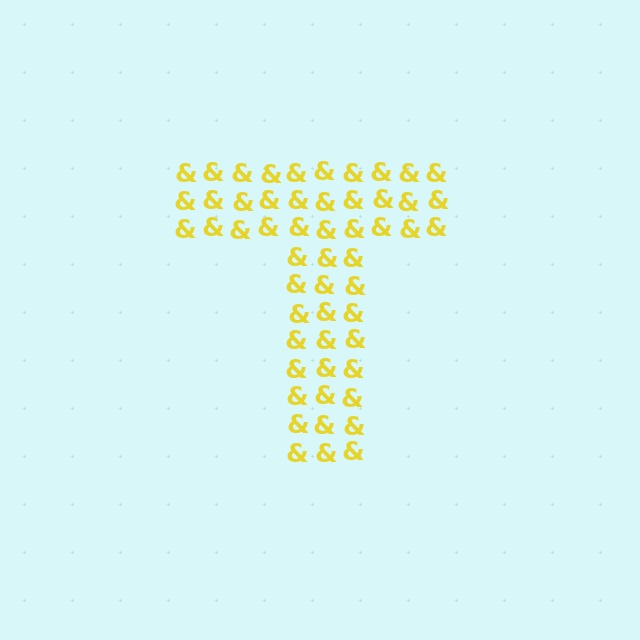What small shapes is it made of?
It is made of small ampersands.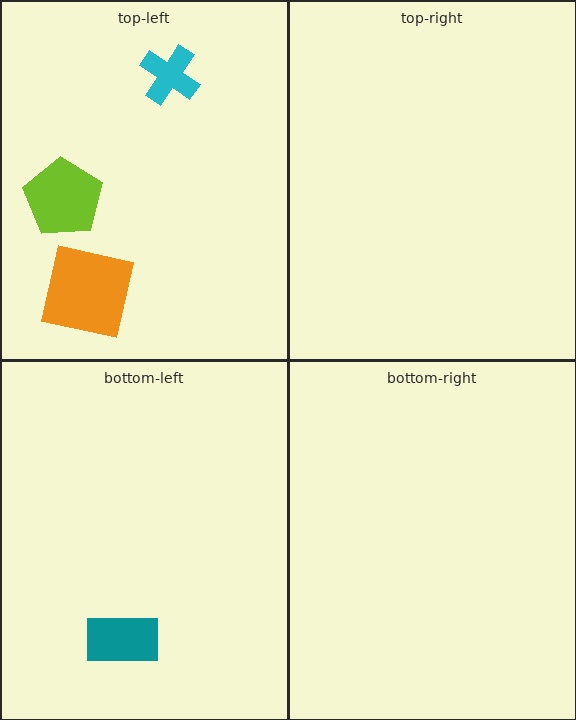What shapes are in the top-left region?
The cyan cross, the orange square, the lime pentagon.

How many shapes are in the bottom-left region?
1.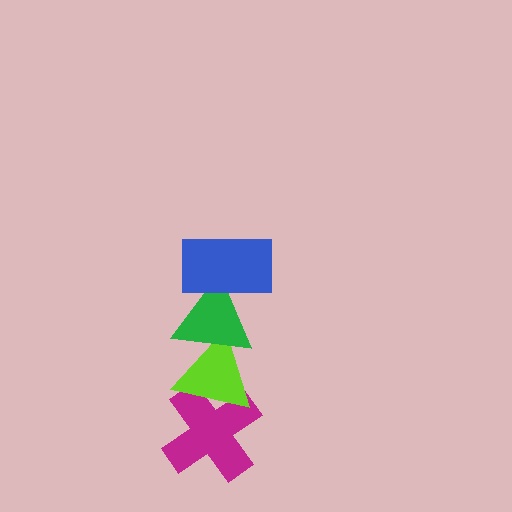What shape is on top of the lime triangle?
The green triangle is on top of the lime triangle.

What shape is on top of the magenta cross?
The lime triangle is on top of the magenta cross.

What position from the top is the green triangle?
The green triangle is 2nd from the top.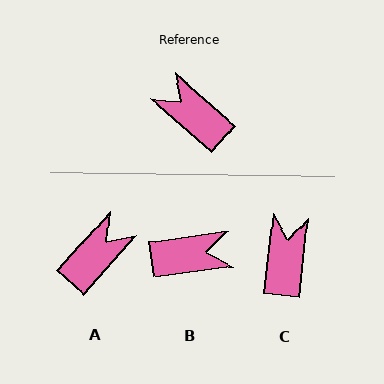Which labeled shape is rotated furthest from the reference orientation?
B, about 131 degrees away.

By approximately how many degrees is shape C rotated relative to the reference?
Approximately 55 degrees clockwise.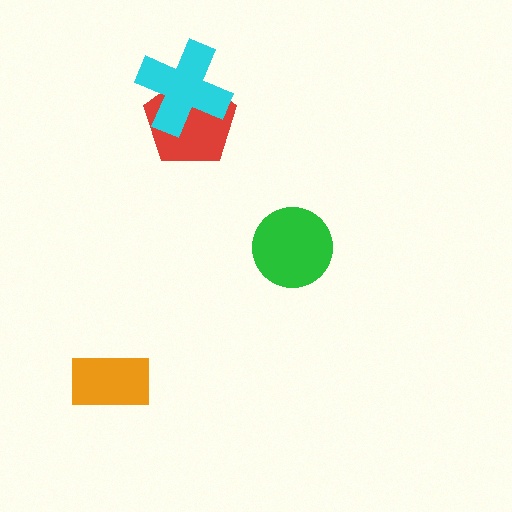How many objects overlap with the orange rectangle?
0 objects overlap with the orange rectangle.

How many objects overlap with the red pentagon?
1 object overlaps with the red pentagon.